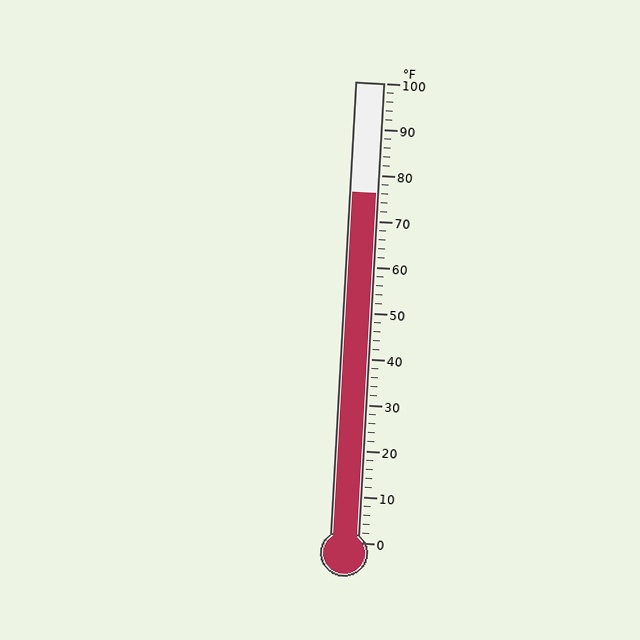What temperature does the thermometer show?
The thermometer shows approximately 76°F.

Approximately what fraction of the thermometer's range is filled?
The thermometer is filled to approximately 75% of its range.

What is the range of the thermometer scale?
The thermometer scale ranges from 0°F to 100°F.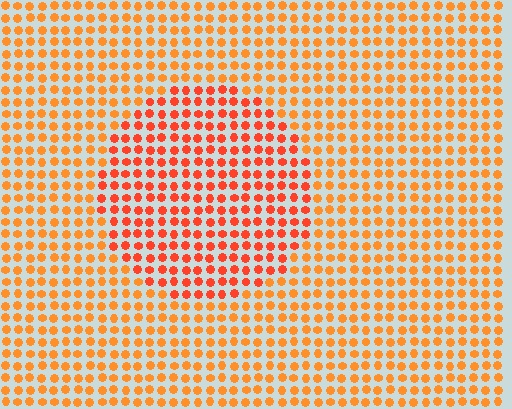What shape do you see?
I see a circle.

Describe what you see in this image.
The image is filled with small orange elements in a uniform arrangement. A circle-shaped region is visible where the elements are tinted to a slightly different hue, forming a subtle color boundary.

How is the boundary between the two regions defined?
The boundary is defined purely by a slight shift in hue (about 22 degrees). Spacing, size, and orientation are identical on both sides.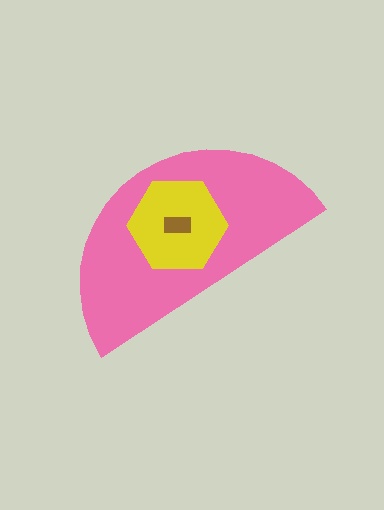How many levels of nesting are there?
3.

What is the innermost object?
The brown rectangle.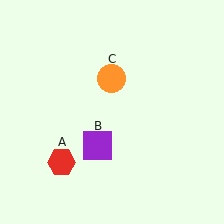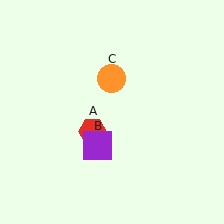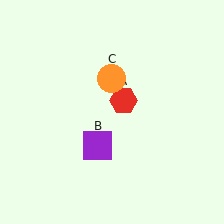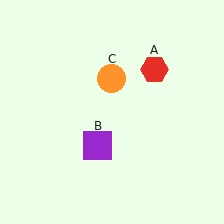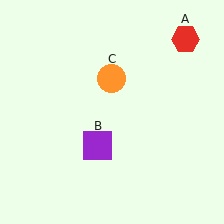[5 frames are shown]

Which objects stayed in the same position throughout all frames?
Purple square (object B) and orange circle (object C) remained stationary.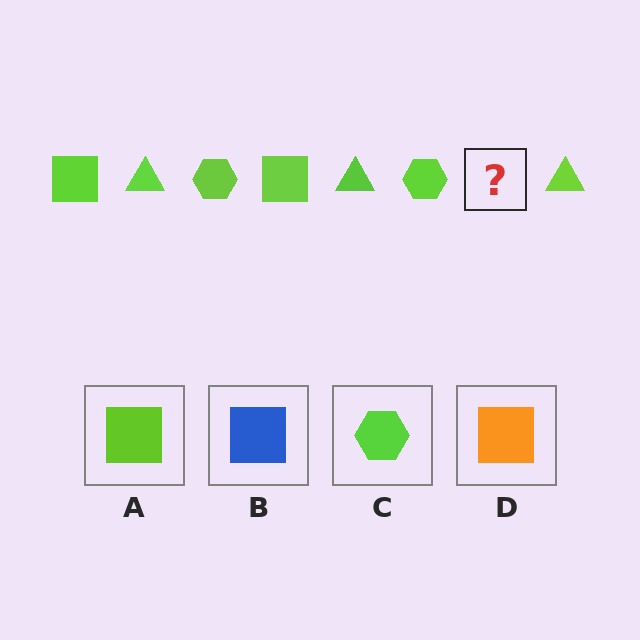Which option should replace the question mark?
Option A.